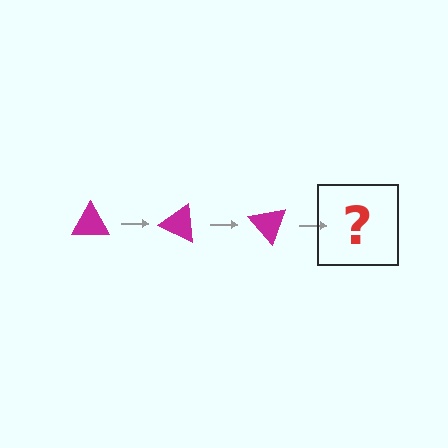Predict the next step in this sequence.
The next step is a magenta triangle rotated 75 degrees.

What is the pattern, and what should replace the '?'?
The pattern is that the triangle rotates 25 degrees each step. The '?' should be a magenta triangle rotated 75 degrees.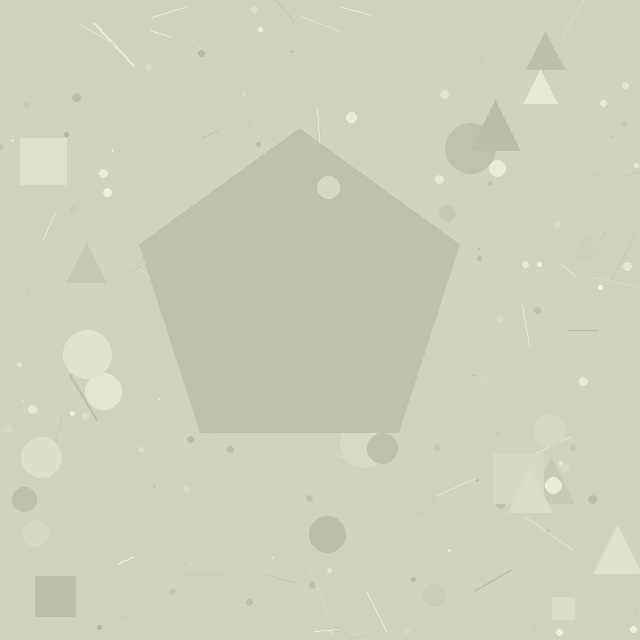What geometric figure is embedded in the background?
A pentagon is embedded in the background.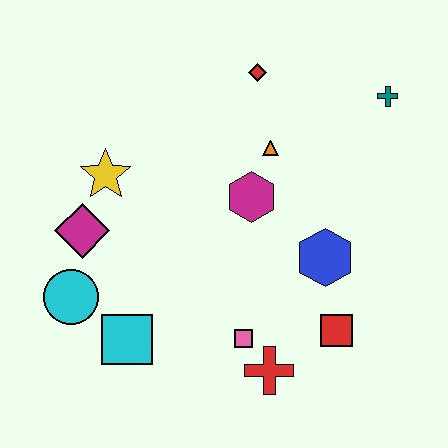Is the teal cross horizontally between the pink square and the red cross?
No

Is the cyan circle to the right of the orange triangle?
No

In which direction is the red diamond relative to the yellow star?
The red diamond is to the right of the yellow star.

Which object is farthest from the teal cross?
The cyan circle is farthest from the teal cross.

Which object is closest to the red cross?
The pink square is closest to the red cross.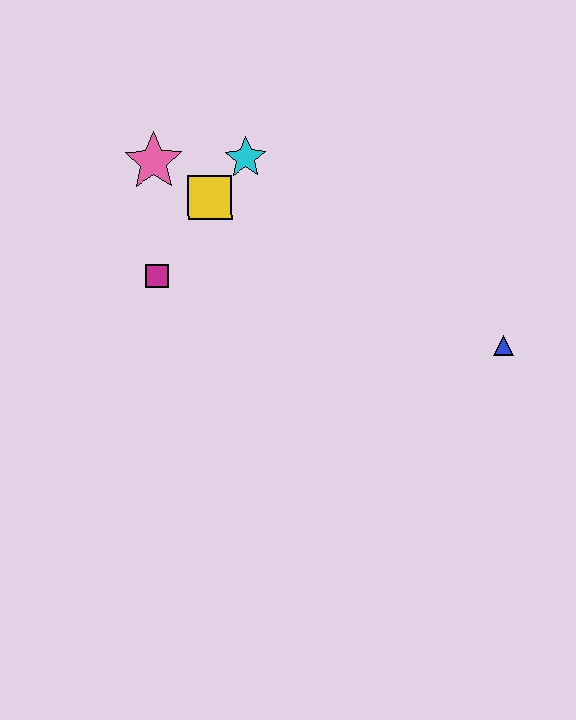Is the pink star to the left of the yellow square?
Yes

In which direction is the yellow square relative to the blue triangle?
The yellow square is to the left of the blue triangle.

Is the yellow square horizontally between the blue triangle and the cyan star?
No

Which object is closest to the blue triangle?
The cyan star is closest to the blue triangle.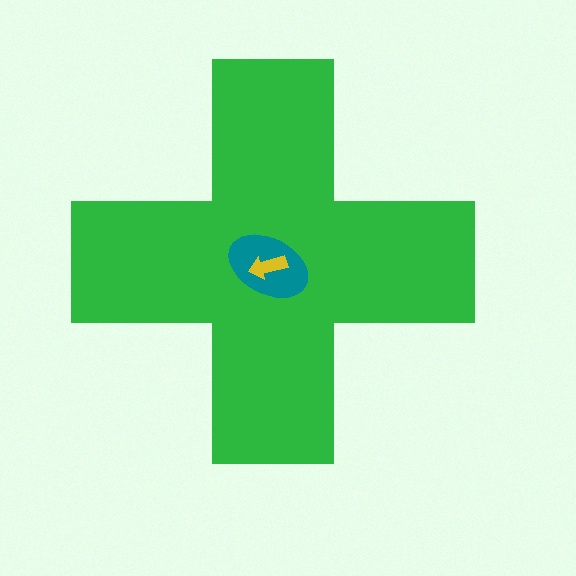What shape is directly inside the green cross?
The teal ellipse.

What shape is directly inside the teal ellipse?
The yellow arrow.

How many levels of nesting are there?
3.